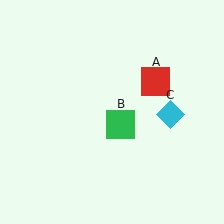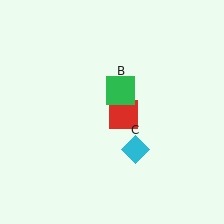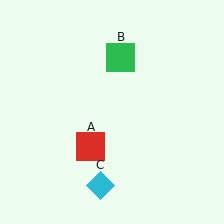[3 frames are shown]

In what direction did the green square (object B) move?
The green square (object B) moved up.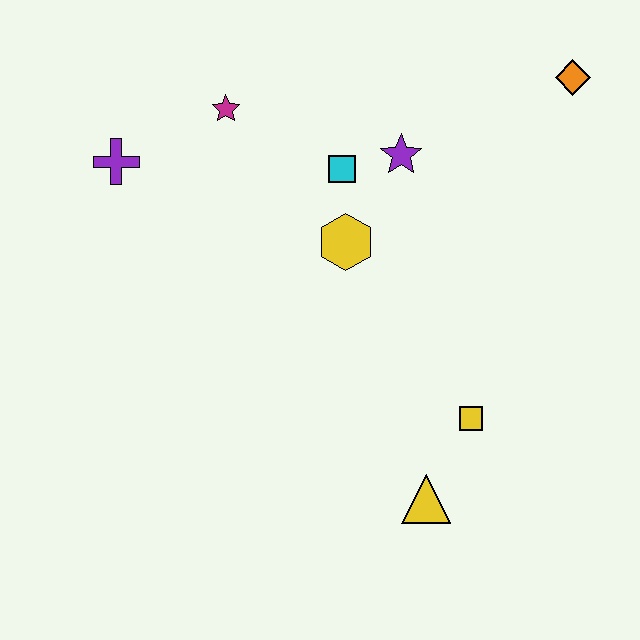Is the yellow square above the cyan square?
No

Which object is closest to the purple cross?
The magenta star is closest to the purple cross.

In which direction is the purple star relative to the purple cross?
The purple star is to the right of the purple cross.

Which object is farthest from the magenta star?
The yellow triangle is farthest from the magenta star.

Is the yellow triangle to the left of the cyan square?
No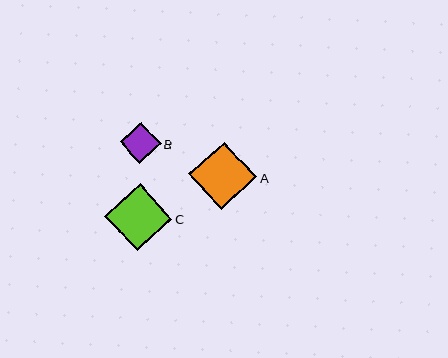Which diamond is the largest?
Diamond A is the largest with a size of approximately 68 pixels.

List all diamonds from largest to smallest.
From largest to smallest: A, C, B.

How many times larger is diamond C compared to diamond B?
Diamond C is approximately 1.6 times the size of diamond B.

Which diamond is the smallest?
Diamond B is the smallest with a size of approximately 41 pixels.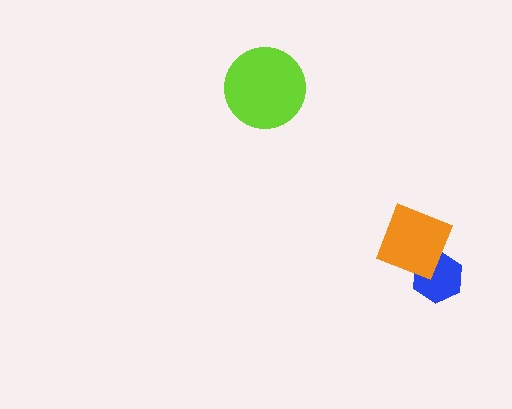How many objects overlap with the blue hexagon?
1 object overlaps with the blue hexagon.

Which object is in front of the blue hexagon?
The orange diamond is in front of the blue hexagon.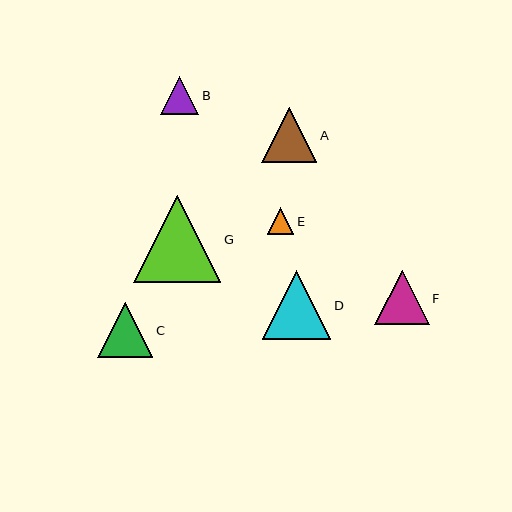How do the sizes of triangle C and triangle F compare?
Triangle C and triangle F are approximately the same size.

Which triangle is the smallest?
Triangle E is the smallest with a size of approximately 27 pixels.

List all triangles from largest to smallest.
From largest to smallest: G, D, C, A, F, B, E.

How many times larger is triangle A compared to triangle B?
Triangle A is approximately 1.4 times the size of triangle B.